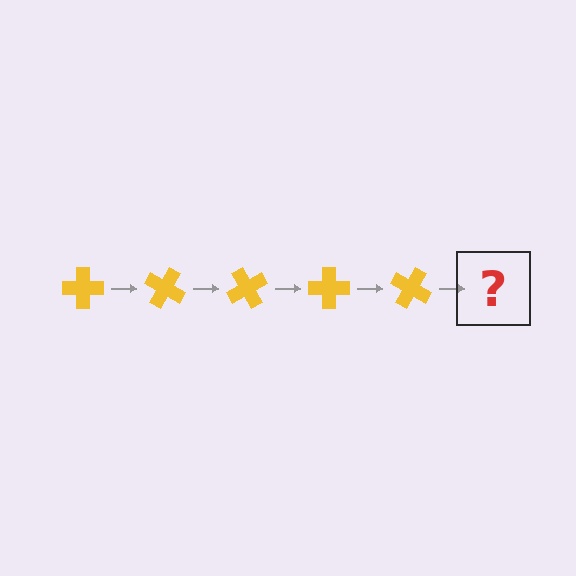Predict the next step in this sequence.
The next step is a yellow cross rotated 150 degrees.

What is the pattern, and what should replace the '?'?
The pattern is that the cross rotates 30 degrees each step. The '?' should be a yellow cross rotated 150 degrees.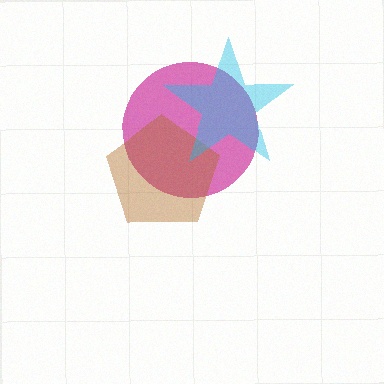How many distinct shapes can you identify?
There are 3 distinct shapes: a magenta circle, a brown pentagon, a cyan star.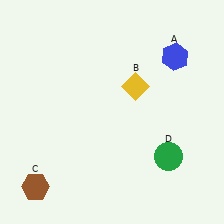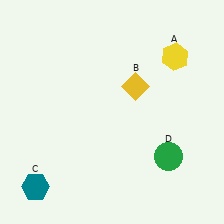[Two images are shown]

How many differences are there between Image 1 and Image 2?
There are 2 differences between the two images.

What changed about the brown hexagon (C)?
In Image 1, C is brown. In Image 2, it changed to teal.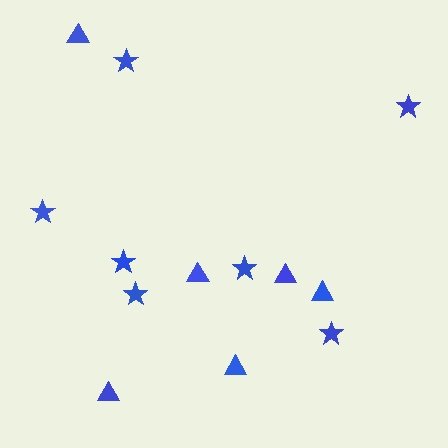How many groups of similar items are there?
There are 2 groups: one group of stars (7) and one group of triangles (6).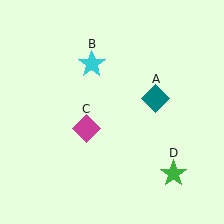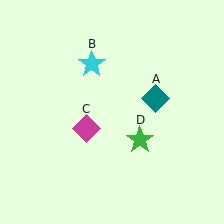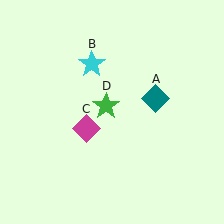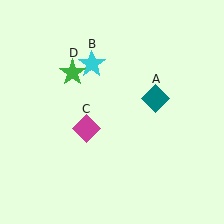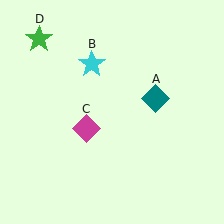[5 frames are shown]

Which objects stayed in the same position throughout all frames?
Teal diamond (object A) and cyan star (object B) and magenta diamond (object C) remained stationary.